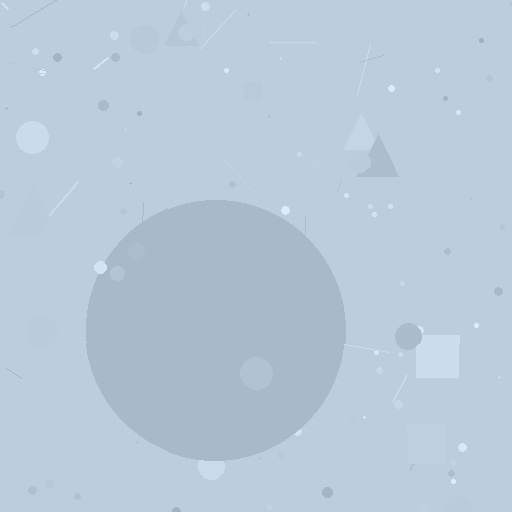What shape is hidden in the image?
A circle is hidden in the image.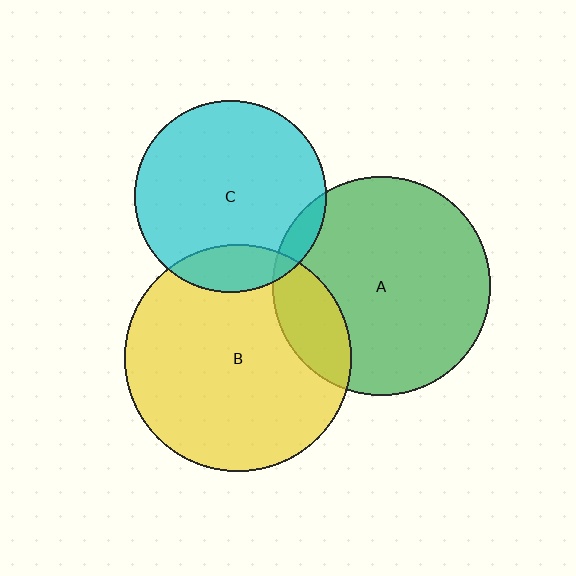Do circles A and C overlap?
Yes.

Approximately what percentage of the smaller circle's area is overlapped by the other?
Approximately 5%.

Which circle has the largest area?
Circle B (yellow).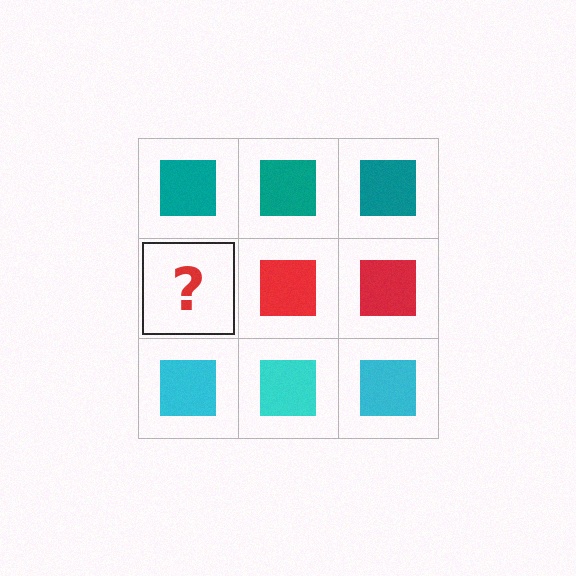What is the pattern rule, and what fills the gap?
The rule is that each row has a consistent color. The gap should be filled with a red square.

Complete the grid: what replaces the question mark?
The question mark should be replaced with a red square.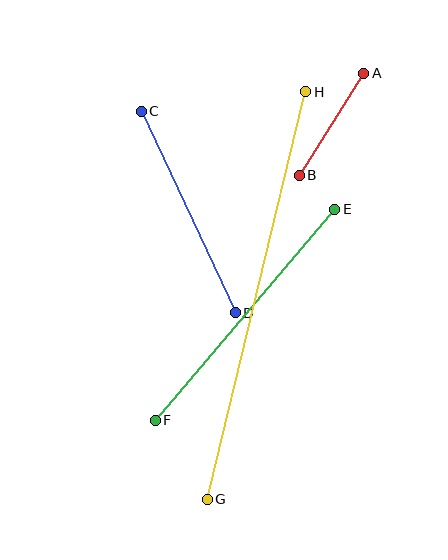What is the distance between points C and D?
The distance is approximately 222 pixels.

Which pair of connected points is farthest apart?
Points G and H are farthest apart.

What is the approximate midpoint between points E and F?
The midpoint is at approximately (245, 315) pixels.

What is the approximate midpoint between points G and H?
The midpoint is at approximately (256, 295) pixels.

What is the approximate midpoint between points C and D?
The midpoint is at approximately (188, 212) pixels.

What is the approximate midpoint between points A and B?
The midpoint is at approximately (332, 124) pixels.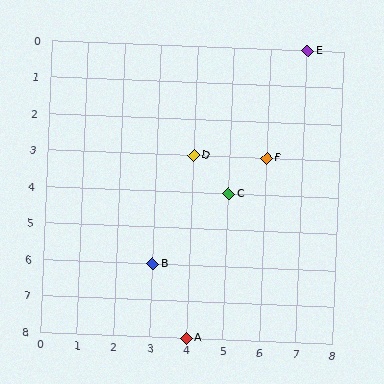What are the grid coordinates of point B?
Point B is at grid coordinates (3, 6).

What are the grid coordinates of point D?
Point D is at grid coordinates (4, 3).